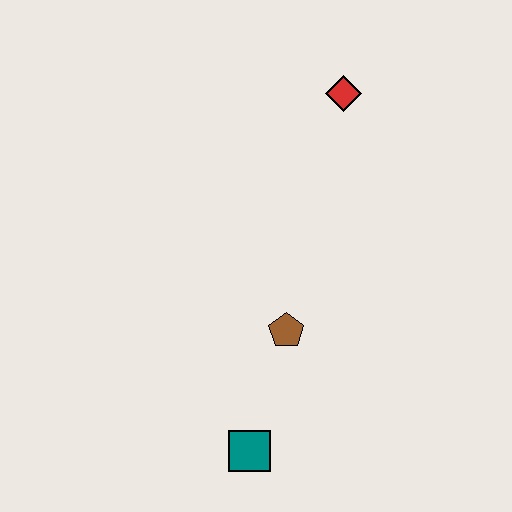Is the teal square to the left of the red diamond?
Yes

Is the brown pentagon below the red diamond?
Yes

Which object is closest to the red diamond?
The brown pentagon is closest to the red diamond.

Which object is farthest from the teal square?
The red diamond is farthest from the teal square.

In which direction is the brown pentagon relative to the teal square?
The brown pentagon is above the teal square.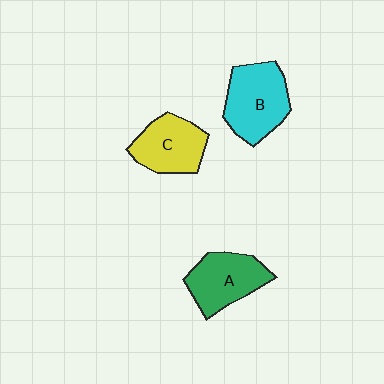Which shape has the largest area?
Shape B (cyan).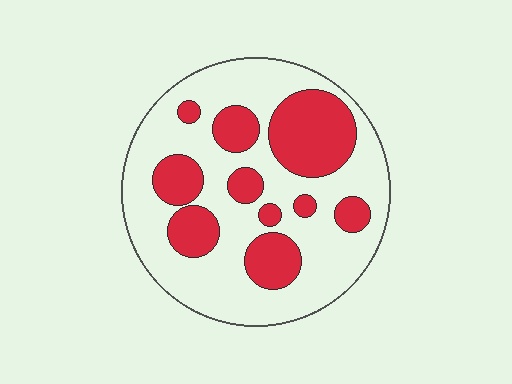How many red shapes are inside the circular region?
10.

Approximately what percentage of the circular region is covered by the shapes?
Approximately 30%.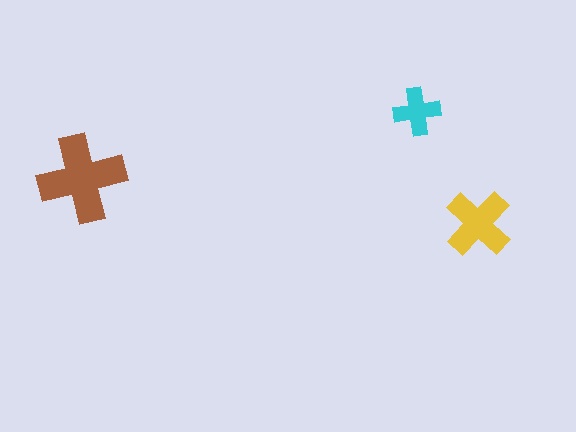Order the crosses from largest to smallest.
the brown one, the yellow one, the cyan one.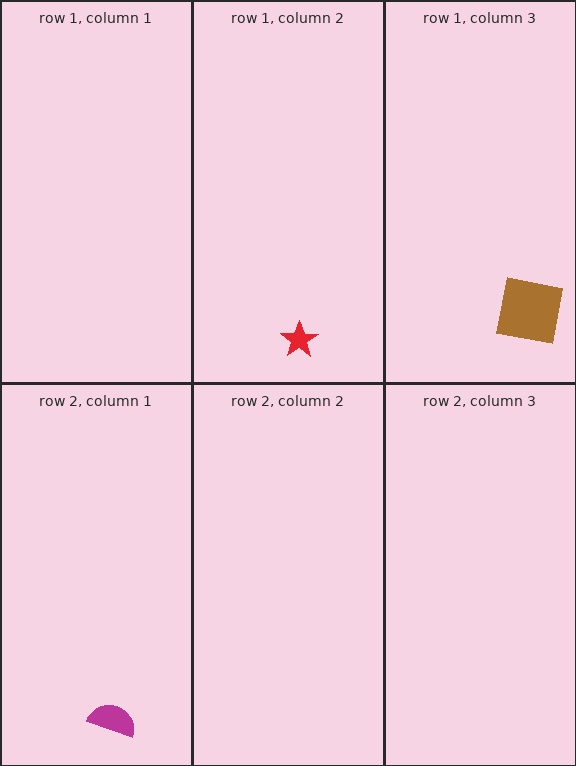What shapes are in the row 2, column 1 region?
The magenta semicircle.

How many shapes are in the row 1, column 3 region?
1.